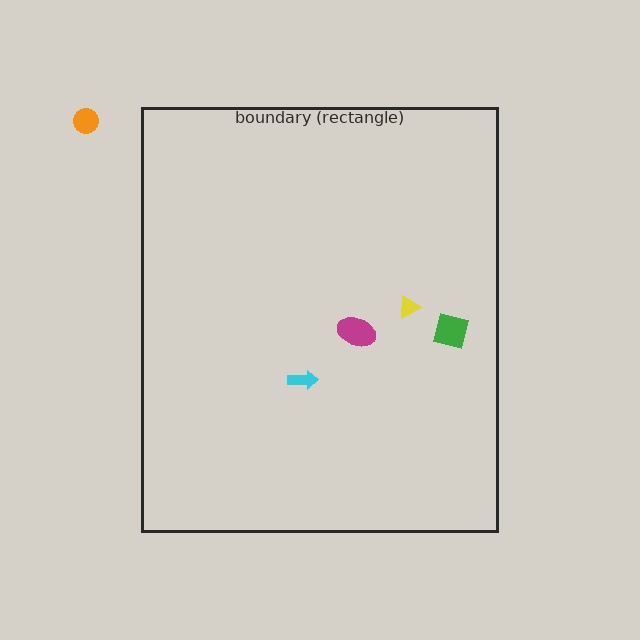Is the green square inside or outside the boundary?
Inside.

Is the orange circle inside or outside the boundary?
Outside.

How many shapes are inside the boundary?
4 inside, 1 outside.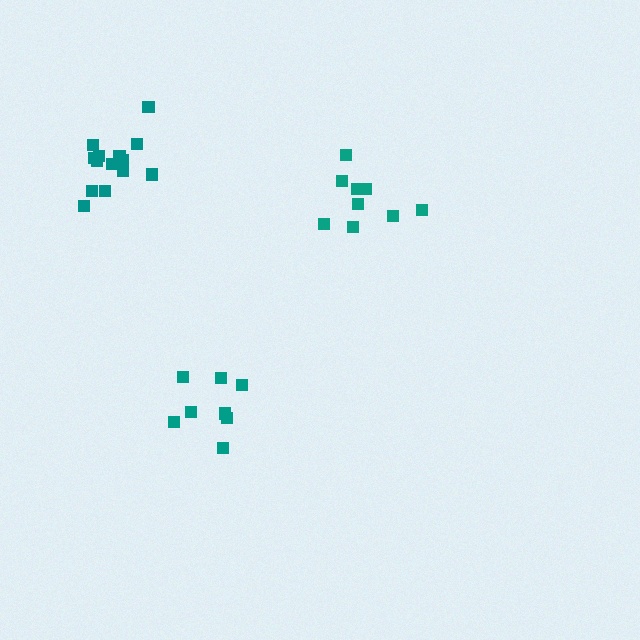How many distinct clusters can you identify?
There are 3 distinct clusters.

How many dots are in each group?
Group 1: 14 dots, Group 2: 8 dots, Group 3: 9 dots (31 total).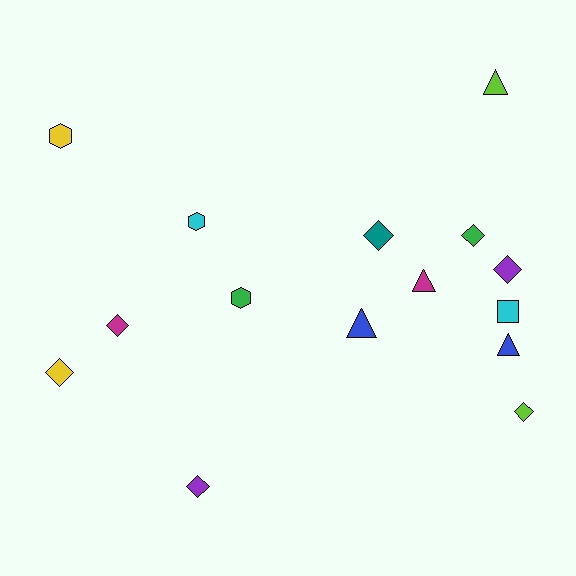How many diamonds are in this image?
There are 7 diamonds.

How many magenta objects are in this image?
There are 2 magenta objects.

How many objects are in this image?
There are 15 objects.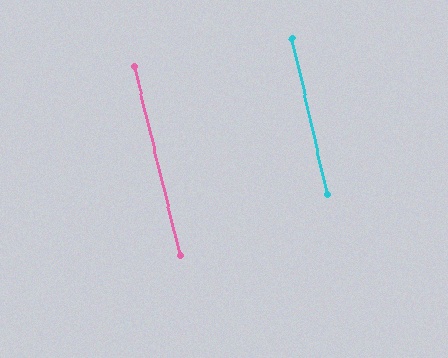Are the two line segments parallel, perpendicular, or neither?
Parallel — their directions differ by only 0.9°.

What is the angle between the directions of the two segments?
Approximately 1 degree.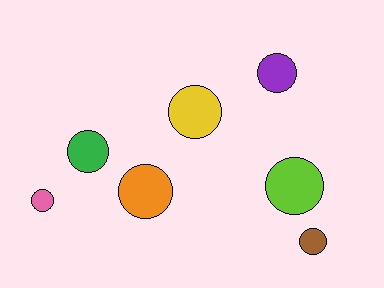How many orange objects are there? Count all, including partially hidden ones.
There is 1 orange object.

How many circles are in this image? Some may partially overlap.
There are 7 circles.